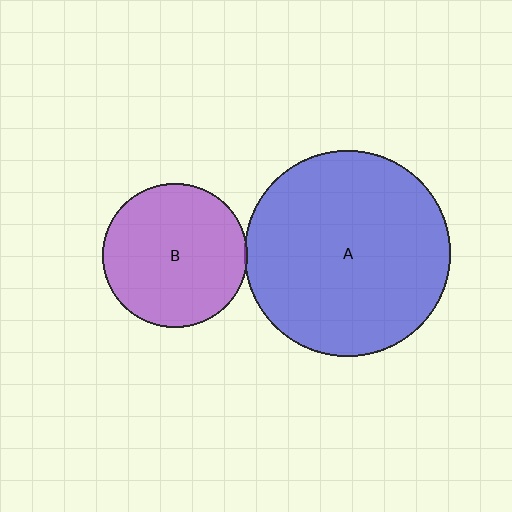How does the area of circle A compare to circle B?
Approximately 2.0 times.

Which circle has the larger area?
Circle A (blue).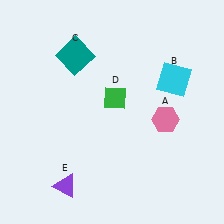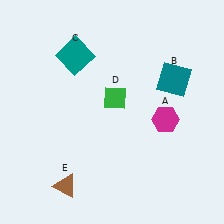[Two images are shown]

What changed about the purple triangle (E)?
In Image 1, E is purple. In Image 2, it changed to brown.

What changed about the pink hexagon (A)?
In Image 1, A is pink. In Image 2, it changed to magenta.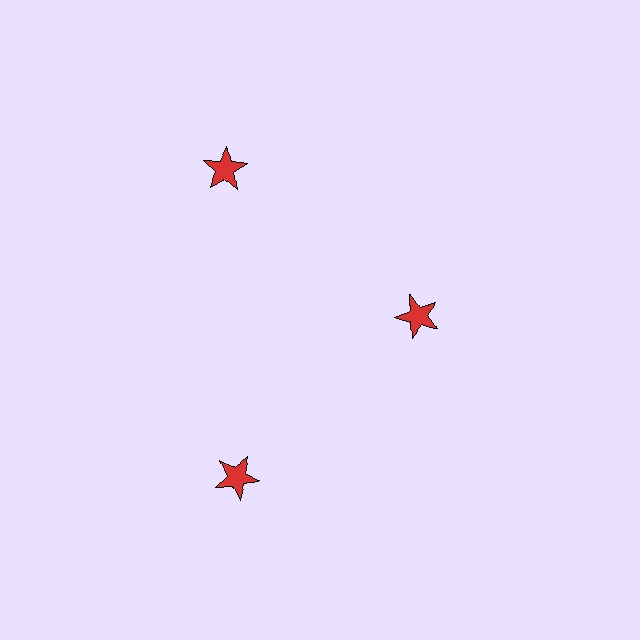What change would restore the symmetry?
The symmetry would be restored by moving it outward, back onto the ring so that all 3 stars sit at equal angles and equal distance from the center.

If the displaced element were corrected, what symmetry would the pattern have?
It would have 3-fold rotational symmetry — the pattern would map onto itself every 120 degrees.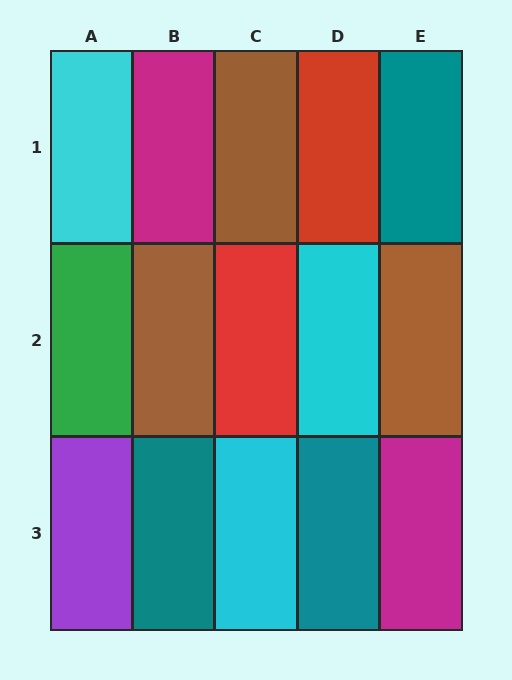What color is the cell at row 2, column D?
Cyan.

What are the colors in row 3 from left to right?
Purple, teal, cyan, teal, magenta.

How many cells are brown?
3 cells are brown.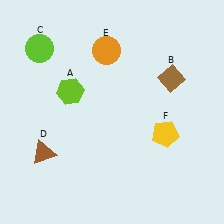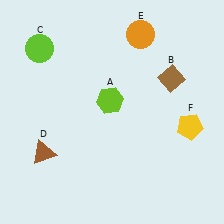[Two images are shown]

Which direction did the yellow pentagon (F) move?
The yellow pentagon (F) moved right.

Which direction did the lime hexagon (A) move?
The lime hexagon (A) moved right.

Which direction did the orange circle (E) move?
The orange circle (E) moved right.